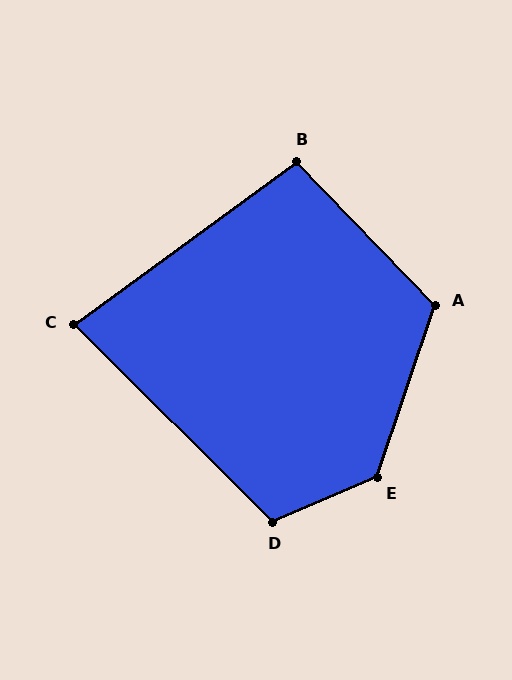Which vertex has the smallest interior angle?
C, at approximately 81 degrees.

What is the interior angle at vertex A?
Approximately 117 degrees (obtuse).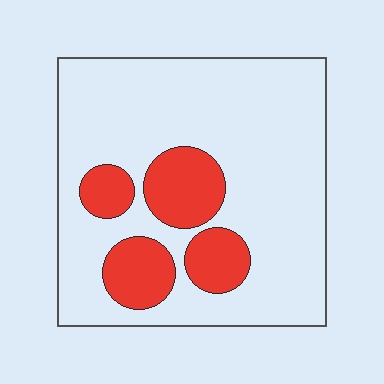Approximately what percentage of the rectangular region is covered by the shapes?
Approximately 20%.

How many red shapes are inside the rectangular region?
4.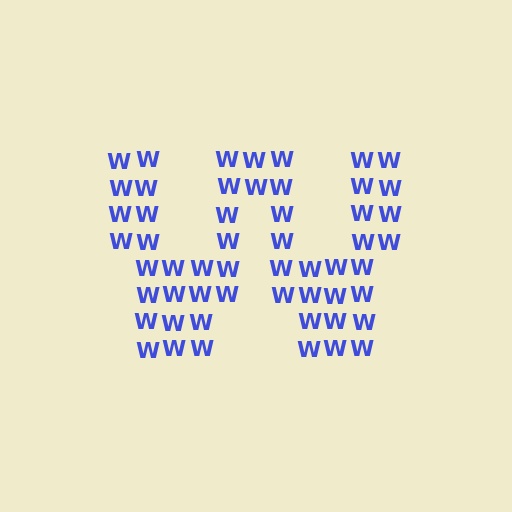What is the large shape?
The large shape is the letter W.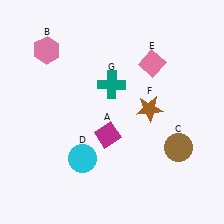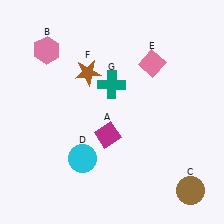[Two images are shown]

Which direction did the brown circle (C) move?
The brown circle (C) moved down.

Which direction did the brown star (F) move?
The brown star (F) moved left.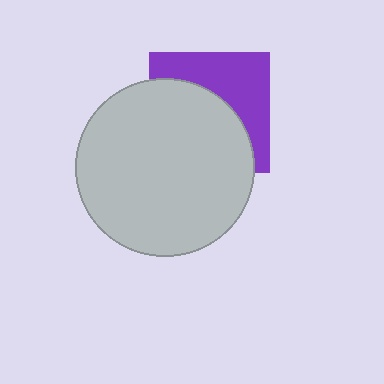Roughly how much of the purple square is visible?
A small part of it is visible (roughly 43%).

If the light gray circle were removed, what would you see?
You would see the complete purple square.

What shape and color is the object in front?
The object in front is a light gray circle.